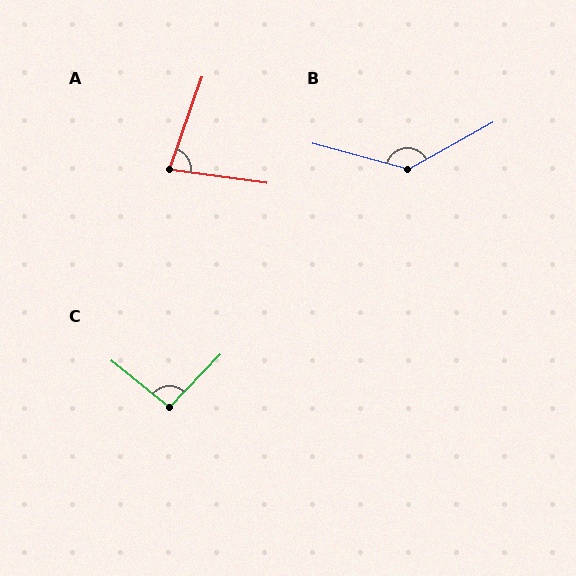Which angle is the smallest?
A, at approximately 79 degrees.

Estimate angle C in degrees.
Approximately 94 degrees.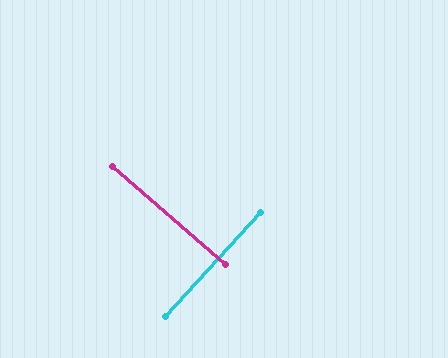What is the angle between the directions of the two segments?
Approximately 88 degrees.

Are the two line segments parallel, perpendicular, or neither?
Perpendicular — they meet at approximately 88°.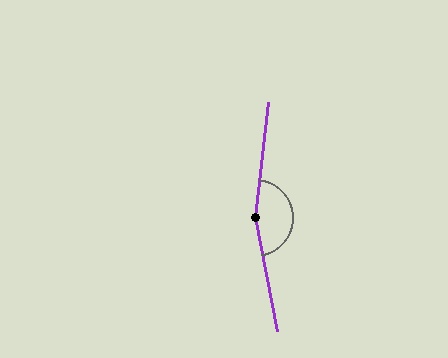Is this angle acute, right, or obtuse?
It is obtuse.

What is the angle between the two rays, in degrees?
Approximately 162 degrees.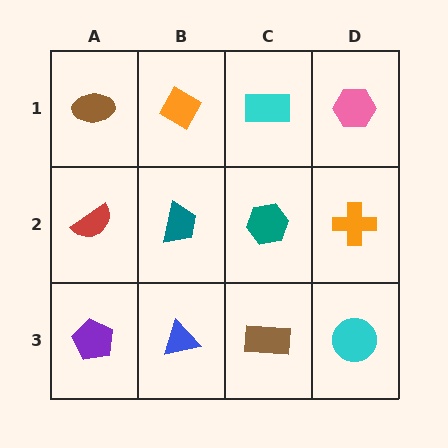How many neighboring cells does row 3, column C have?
3.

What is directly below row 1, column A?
A red semicircle.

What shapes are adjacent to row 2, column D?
A pink hexagon (row 1, column D), a cyan circle (row 3, column D), a teal hexagon (row 2, column C).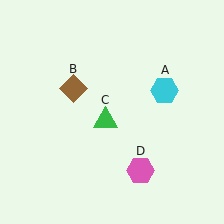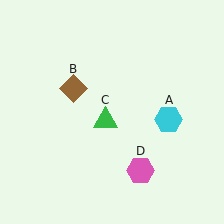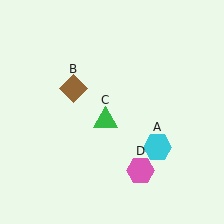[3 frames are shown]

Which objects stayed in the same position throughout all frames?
Brown diamond (object B) and green triangle (object C) and pink hexagon (object D) remained stationary.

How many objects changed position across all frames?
1 object changed position: cyan hexagon (object A).